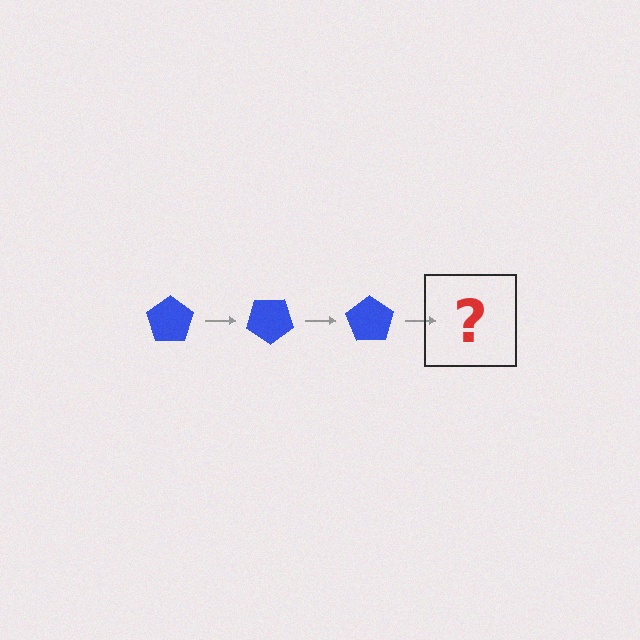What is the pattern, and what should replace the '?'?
The pattern is that the pentagon rotates 35 degrees each step. The '?' should be a blue pentagon rotated 105 degrees.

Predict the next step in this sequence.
The next step is a blue pentagon rotated 105 degrees.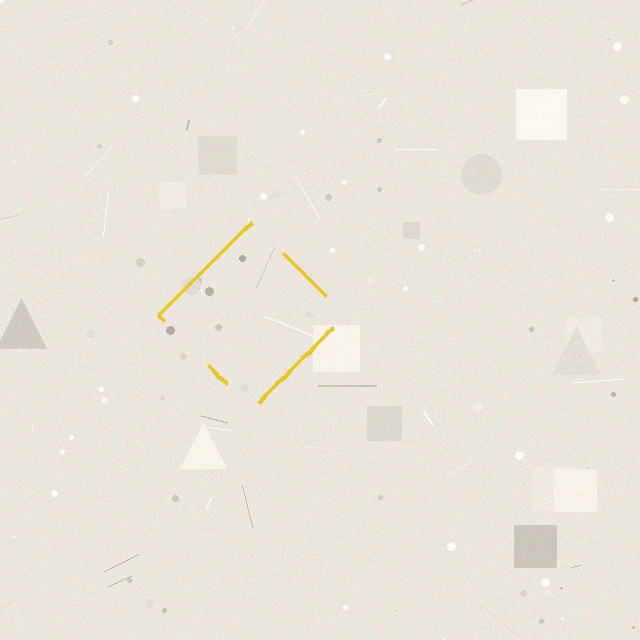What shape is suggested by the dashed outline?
The dashed outline suggests a diamond.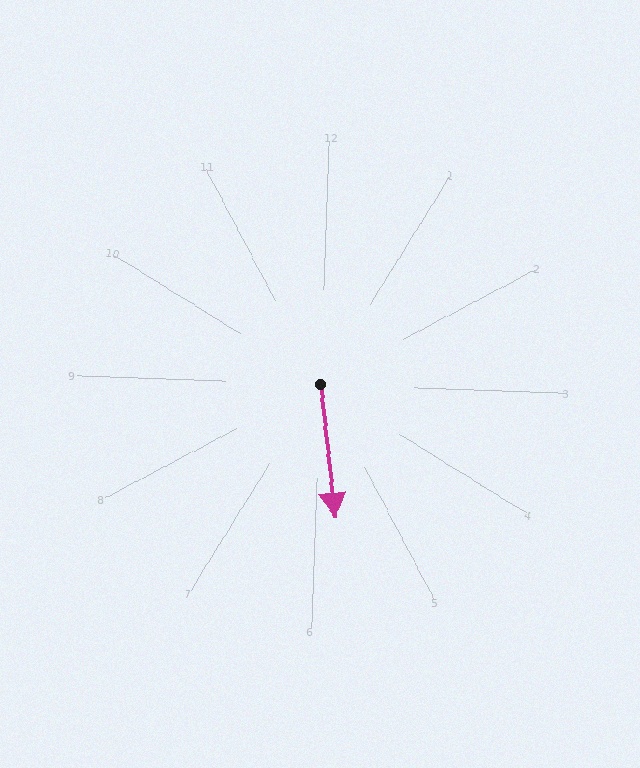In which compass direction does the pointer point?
South.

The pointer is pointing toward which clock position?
Roughly 6 o'clock.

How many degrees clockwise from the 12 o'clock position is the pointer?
Approximately 172 degrees.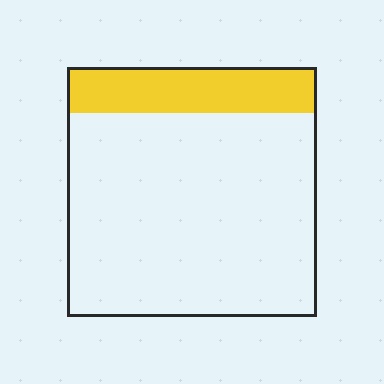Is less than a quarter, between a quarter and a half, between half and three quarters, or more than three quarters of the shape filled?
Less than a quarter.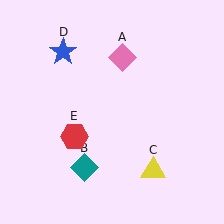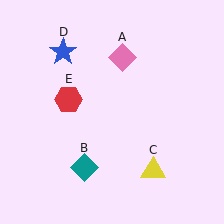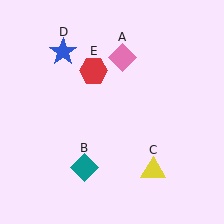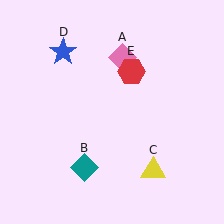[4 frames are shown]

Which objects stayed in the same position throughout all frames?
Pink diamond (object A) and teal diamond (object B) and yellow triangle (object C) and blue star (object D) remained stationary.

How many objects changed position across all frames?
1 object changed position: red hexagon (object E).